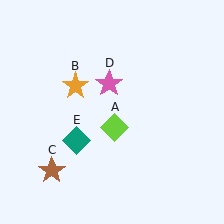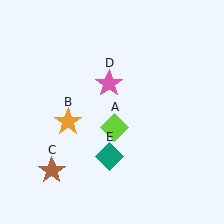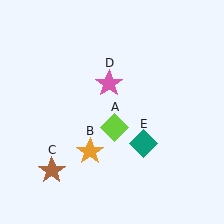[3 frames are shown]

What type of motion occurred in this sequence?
The orange star (object B), teal diamond (object E) rotated counterclockwise around the center of the scene.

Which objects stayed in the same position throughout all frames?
Lime diamond (object A) and brown star (object C) and pink star (object D) remained stationary.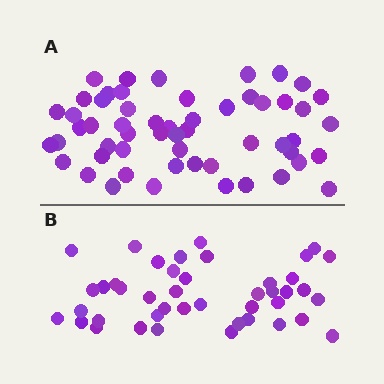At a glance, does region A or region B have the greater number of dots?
Region A (the top region) has more dots.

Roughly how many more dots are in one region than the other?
Region A has roughly 12 or so more dots than region B.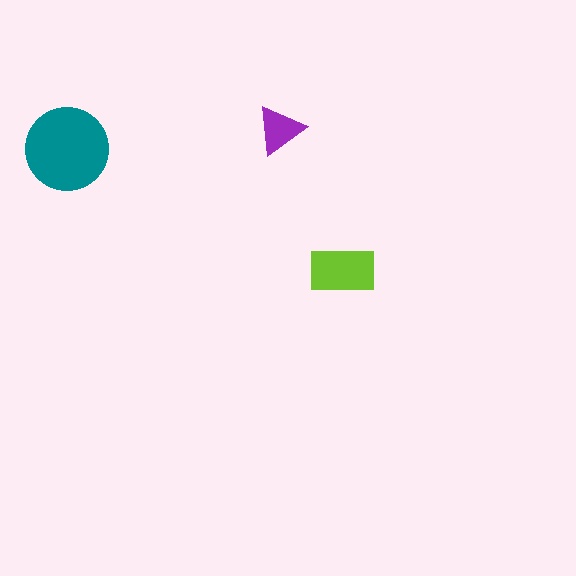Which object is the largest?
The teal circle.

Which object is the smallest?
The purple triangle.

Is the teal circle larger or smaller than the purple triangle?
Larger.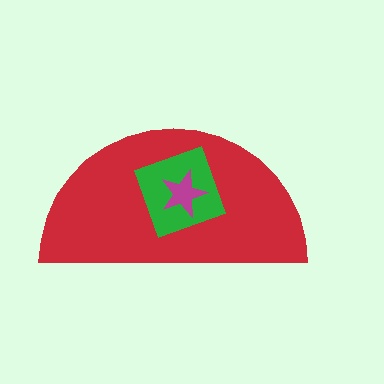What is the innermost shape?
The magenta star.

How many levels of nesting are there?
3.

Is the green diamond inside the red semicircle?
Yes.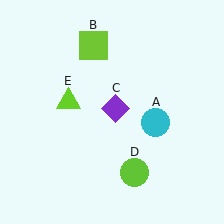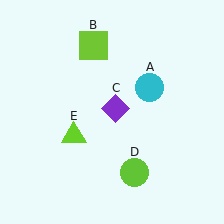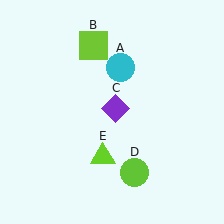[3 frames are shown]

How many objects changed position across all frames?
2 objects changed position: cyan circle (object A), lime triangle (object E).